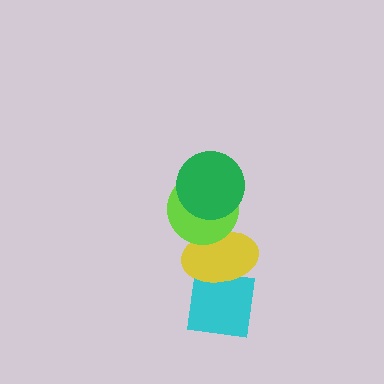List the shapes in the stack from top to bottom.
From top to bottom: the green circle, the lime circle, the yellow ellipse, the cyan square.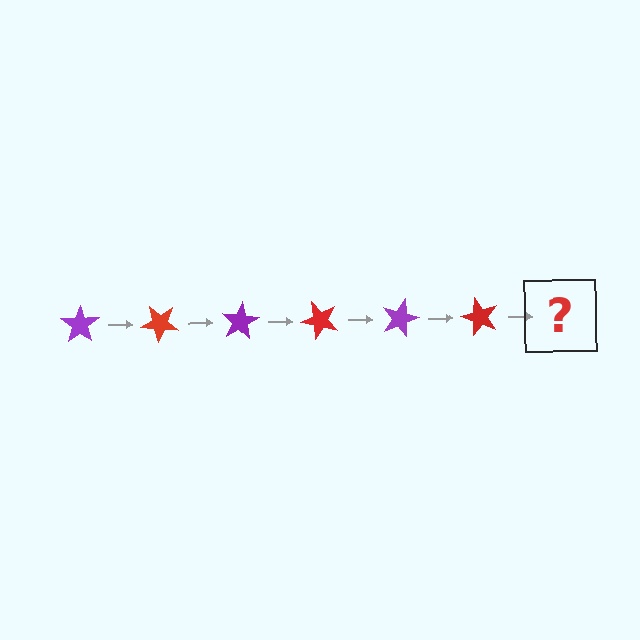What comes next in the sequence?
The next element should be a purple star, rotated 240 degrees from the start.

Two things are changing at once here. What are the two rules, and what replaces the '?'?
The two rules are that it rotates 40 degrees each step and the color cycles through purple and red. The '?' should be a purple star, rotated 240 degrees from the start.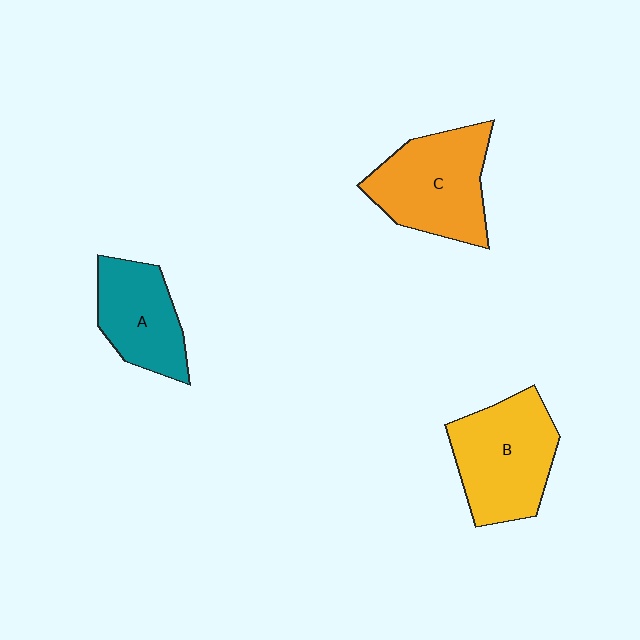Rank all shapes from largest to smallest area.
From largest to smallest: C (orange), B (yellow), A (teal).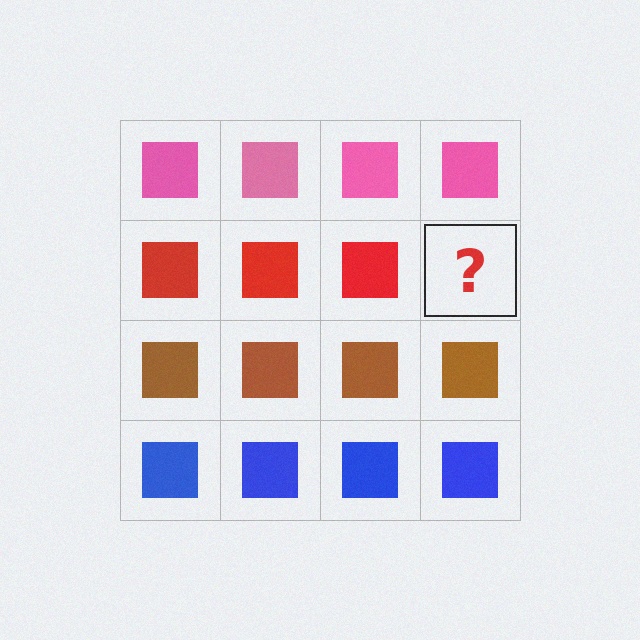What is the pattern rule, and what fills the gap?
The rule is that each row has a consistent color. The gap should be filled with a red square.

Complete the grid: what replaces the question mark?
The question mark should be replaced with a red square.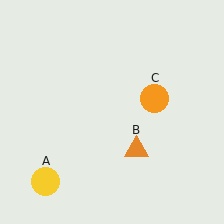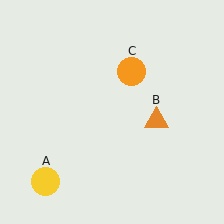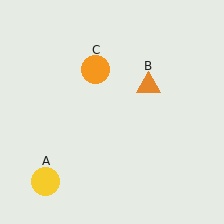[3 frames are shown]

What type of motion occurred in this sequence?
The orange triangle (object B), orange circle (object C) rotated counterclockwise around the center of the scene.